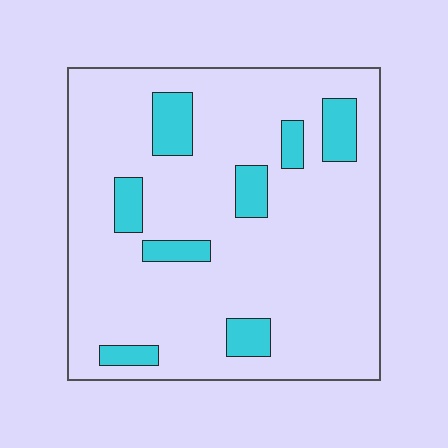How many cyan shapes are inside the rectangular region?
8.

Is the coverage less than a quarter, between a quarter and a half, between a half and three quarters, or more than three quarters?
Less than a quarter.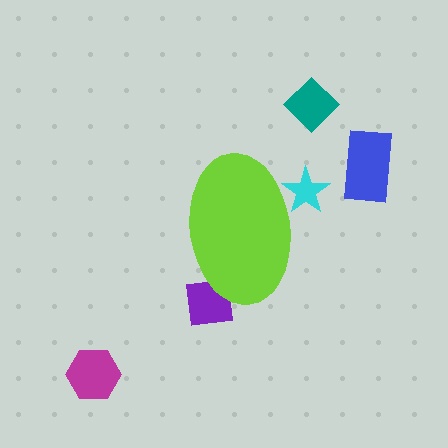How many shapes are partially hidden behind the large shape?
2 shapes are partially hidden.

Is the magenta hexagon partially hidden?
No, the magenta hexagon is fully visible.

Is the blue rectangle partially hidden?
No, the blue rectangle is fully visible.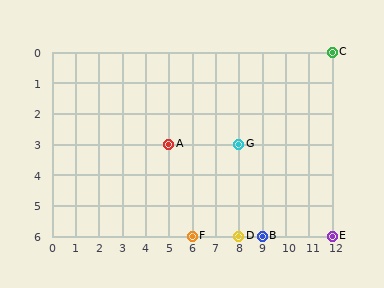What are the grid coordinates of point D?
Point D is at grid coordinates (8, 6).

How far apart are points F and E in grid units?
Points F and E are 6 columns apart.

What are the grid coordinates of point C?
Point C is at grid coordinates (12, 0).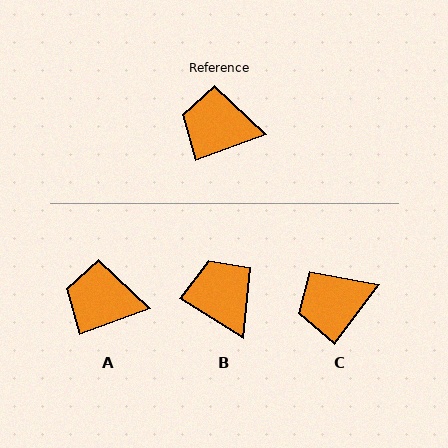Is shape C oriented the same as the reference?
No, it is off by about 34 degrees.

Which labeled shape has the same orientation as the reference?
A.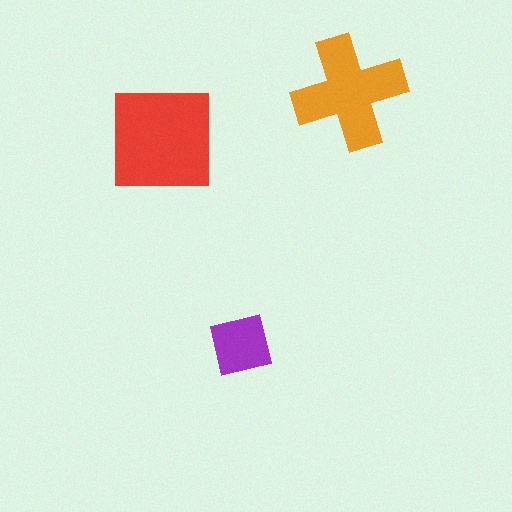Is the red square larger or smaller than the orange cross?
Larger.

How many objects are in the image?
There are 3 objects in the image.